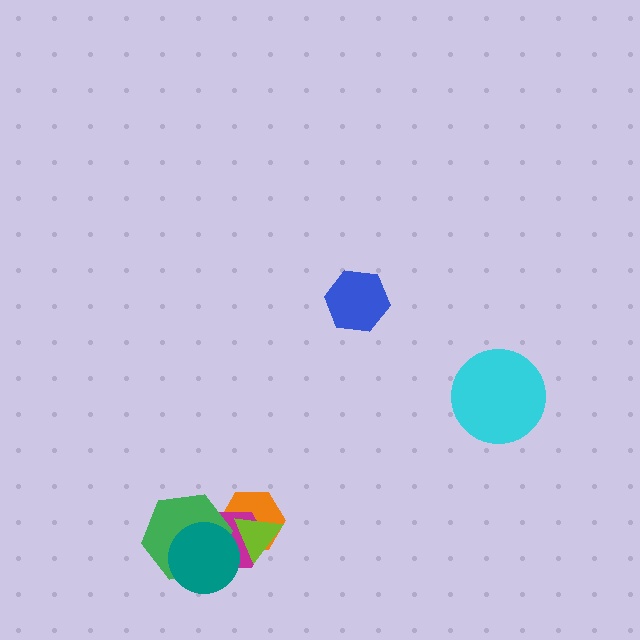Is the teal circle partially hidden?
No, no other shape covers it.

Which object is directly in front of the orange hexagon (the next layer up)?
The magenta hexagon is directly in front of the orange hexagon.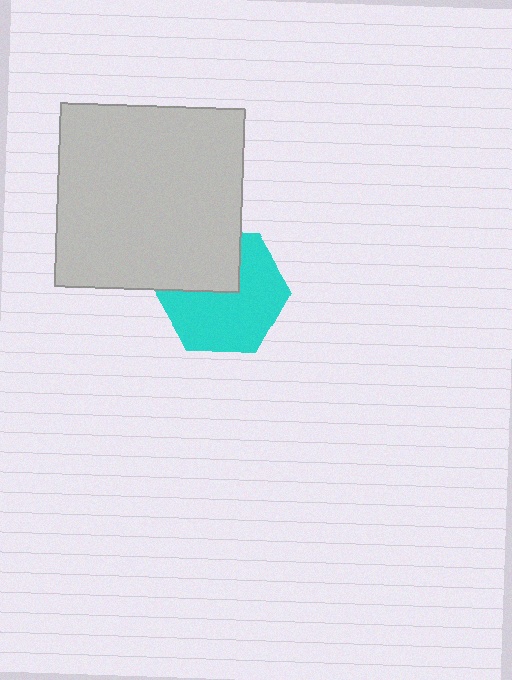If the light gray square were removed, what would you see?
You would see the complete cyan hexagon.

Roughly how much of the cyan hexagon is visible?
Most of it is visible (roughly 67%).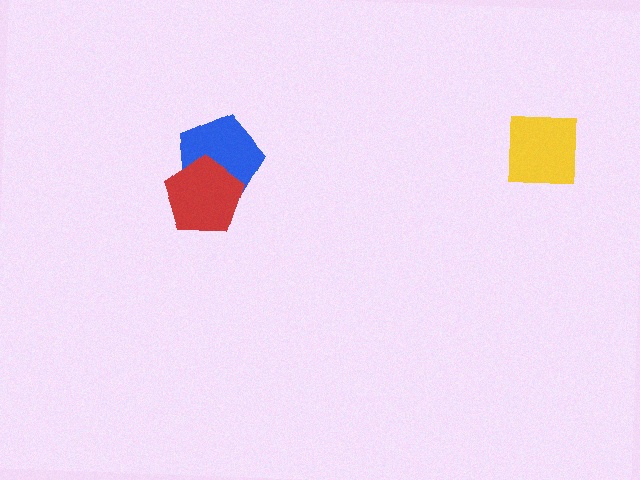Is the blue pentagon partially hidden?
Yes, it is partially covered by another shape.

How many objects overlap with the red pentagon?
1 object overlaps with the red pentagon.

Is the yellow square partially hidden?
No, no other shape covers it.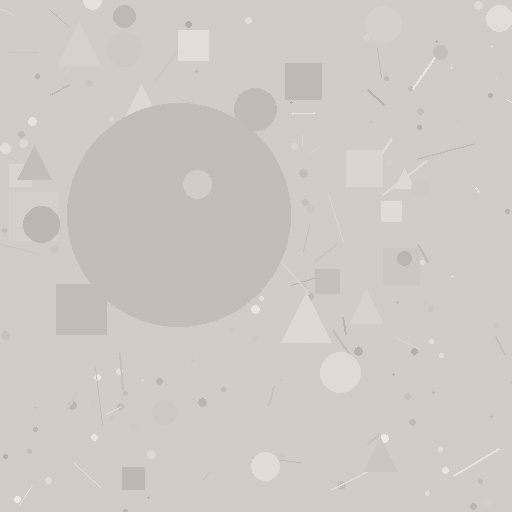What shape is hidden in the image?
A circle is hidden in the image.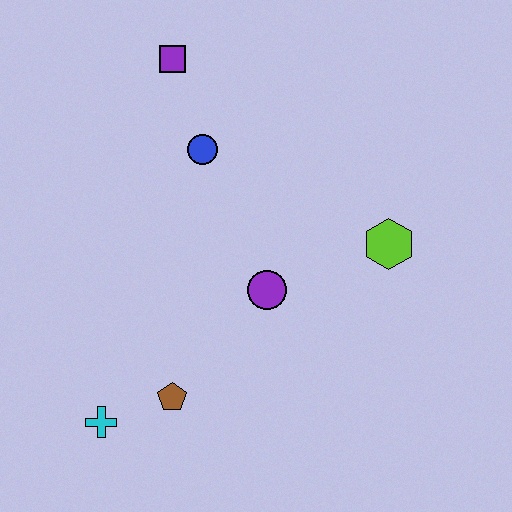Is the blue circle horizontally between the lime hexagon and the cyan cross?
Yes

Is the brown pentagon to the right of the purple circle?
No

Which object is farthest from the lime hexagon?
The cyan cross is farthest from the lime hexagon.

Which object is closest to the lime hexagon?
The purple circle is closest to the lime hexagon.